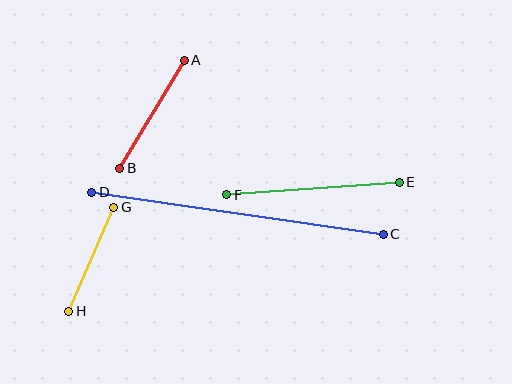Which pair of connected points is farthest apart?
Points C and D are farthest apart.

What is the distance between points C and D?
The distance is approximately 295 pixels.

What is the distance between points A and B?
The distance is approximately 126 pixels.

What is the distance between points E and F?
The distance is approximately 173 pixels.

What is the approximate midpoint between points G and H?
The midpoint is at approximately (91, 259) pixels.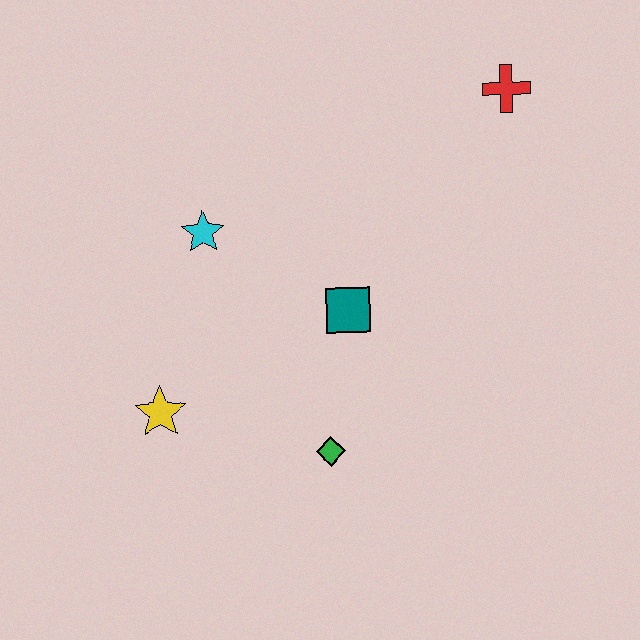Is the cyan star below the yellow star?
No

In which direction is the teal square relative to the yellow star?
The teal square is to the right of the yellow star.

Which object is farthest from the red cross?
The yellow star is farthest from the red cross.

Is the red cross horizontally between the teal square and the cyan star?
No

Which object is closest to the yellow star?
The green diamond is closest to the yellow star.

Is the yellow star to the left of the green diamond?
Yes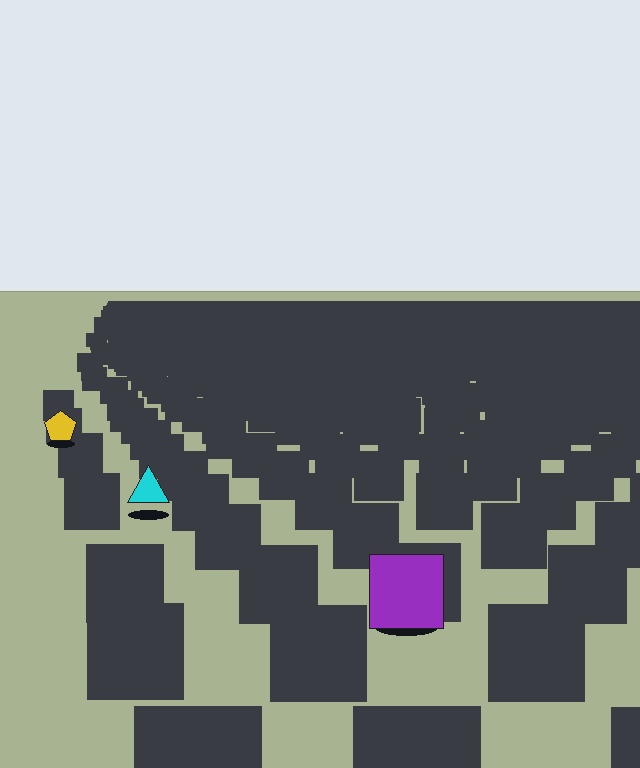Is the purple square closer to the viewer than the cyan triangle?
Yes. The purple square is closer — you can tell from the texture gradient: the ground texture is coarser near it.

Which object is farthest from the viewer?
The yellow pentagon is farthest from the viewer. It appears smaller and the ground texture around it is denser.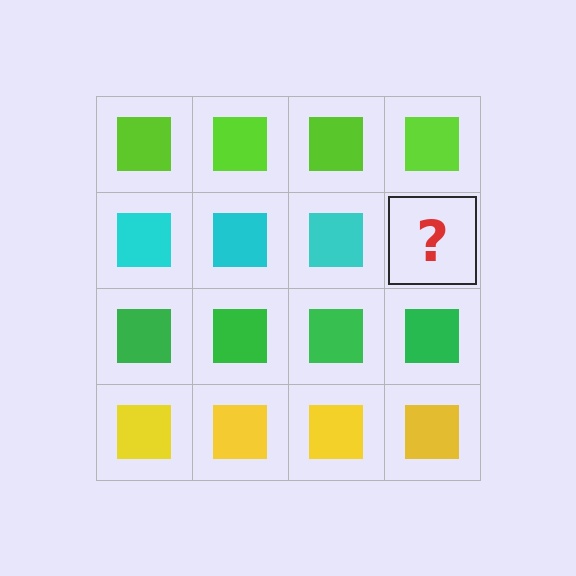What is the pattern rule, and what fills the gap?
The rule is that each row has a consistent color. The gap should be filled with a cyan square.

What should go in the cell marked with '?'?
The missing cell should contain a cyan square.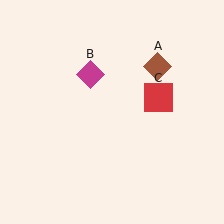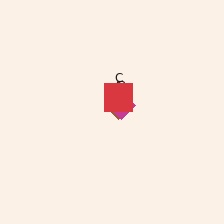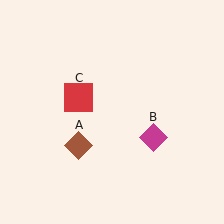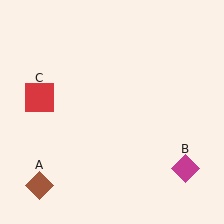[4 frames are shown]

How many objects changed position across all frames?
3 objects changed position: brown diamond (object A), magenta diamond (object B), red square (object C).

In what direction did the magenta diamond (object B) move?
The magenta diamond (object B) moved down and to the right.